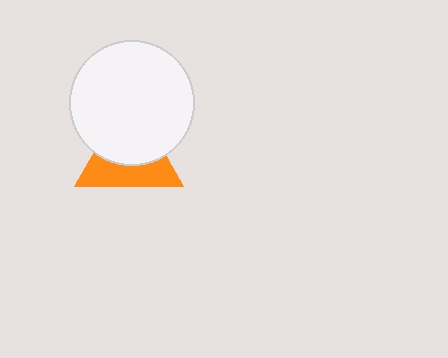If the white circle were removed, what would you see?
You would see the complete orange triangle.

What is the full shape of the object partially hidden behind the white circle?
The partially hidden object is an orange triangle.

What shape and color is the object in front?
The object in front is a white circle.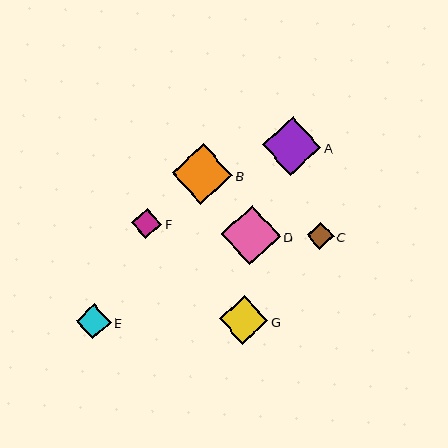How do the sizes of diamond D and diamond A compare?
Diamond D and diamond A are approximately the same size.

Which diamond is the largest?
Diamond B is the largest with a size of approximately 61 pixels.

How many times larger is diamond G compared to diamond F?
Diamond G is approximately 1.6 times the size of diamond F.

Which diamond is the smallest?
Diamond C is the smallest with a size of approximately 27 pixels.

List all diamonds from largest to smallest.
From largest to smallest: B, D, A, G, E, F, C.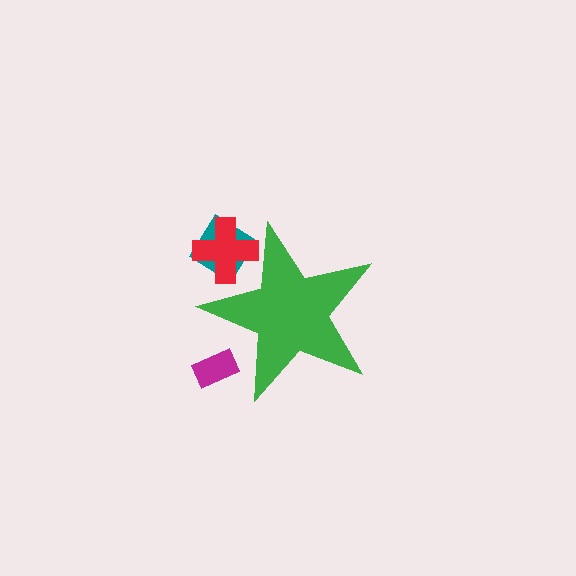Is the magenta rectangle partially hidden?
Yes, the magenta rectangle is partially hidden behind the green star.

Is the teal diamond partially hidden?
Yes, the teal diamond is partially hidden behind the green star.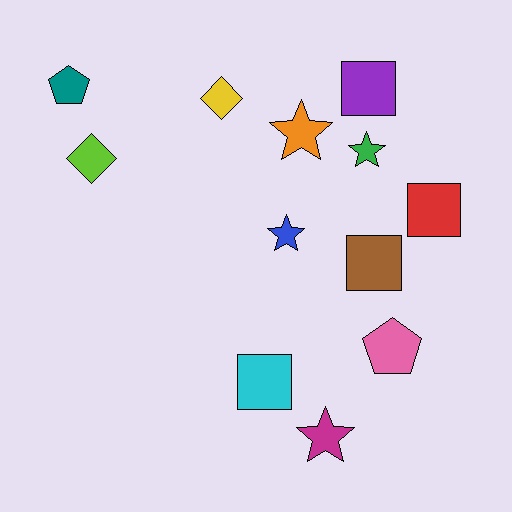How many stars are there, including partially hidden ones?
There are 4 stars.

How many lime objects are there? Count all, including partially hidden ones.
There is 1 lime object.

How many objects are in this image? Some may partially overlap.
There are 12 objects.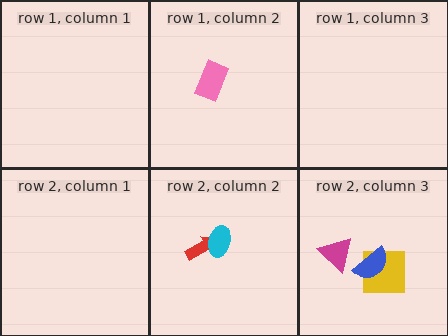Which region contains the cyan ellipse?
The row 2, column 2 region.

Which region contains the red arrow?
The row 2, column 2 region.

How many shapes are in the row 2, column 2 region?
2.